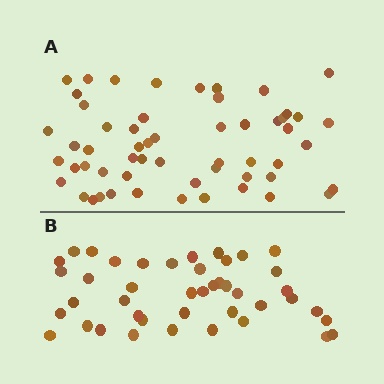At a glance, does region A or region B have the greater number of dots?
Region A (the top region) has more dots.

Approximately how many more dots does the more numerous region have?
Region A has approximately 15 more dots than region B.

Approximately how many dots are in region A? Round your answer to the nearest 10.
About 60 dots. (The exact count is 56, which rounds to 60.)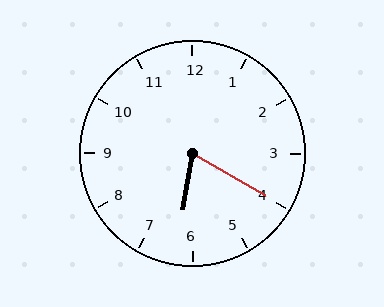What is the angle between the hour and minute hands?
Approximately 70 degrees.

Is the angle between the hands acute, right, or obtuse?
It is acute.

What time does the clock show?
6:20.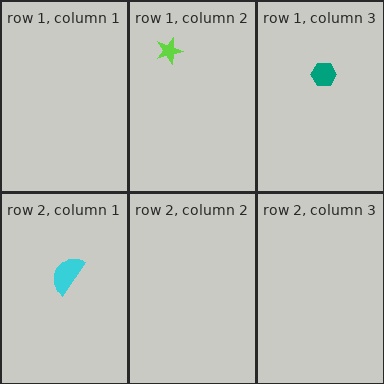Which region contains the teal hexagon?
The row 1, column 3 region.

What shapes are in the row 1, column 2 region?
The lime star.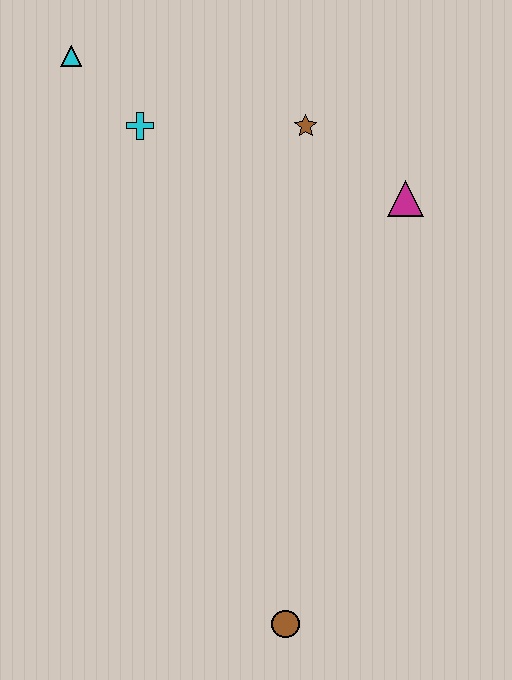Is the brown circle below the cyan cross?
Yes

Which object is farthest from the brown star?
The brown circle is farthest from the brown star.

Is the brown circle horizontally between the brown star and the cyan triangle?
Yes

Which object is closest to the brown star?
The magenta triangle is closest to the brown star.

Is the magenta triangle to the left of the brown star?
No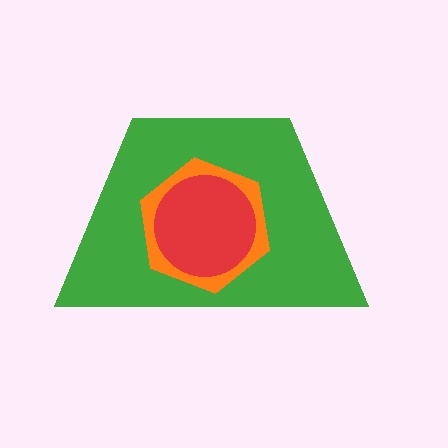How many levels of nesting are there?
3.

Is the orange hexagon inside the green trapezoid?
Yes.